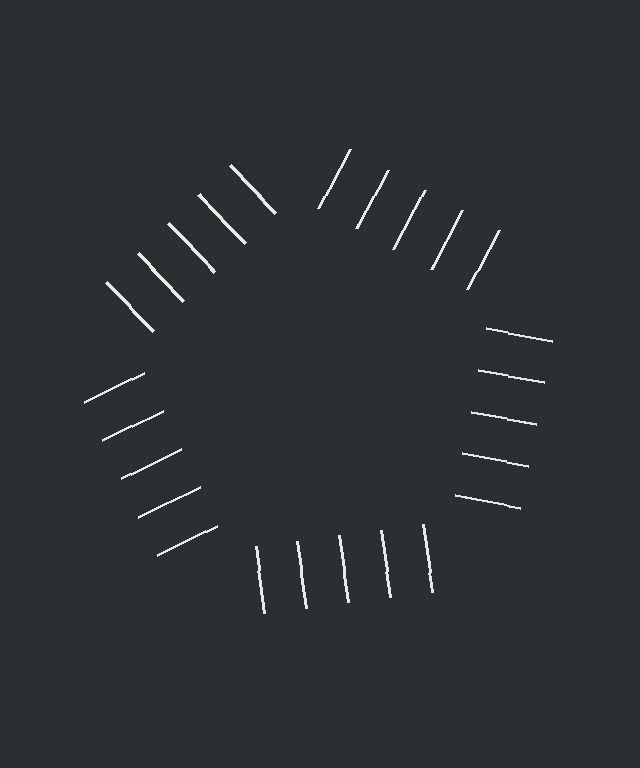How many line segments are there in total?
25 — 5 along each of the 5 edges.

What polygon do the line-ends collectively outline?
An illusory pentagon — the line segments terminate on its edges but no continuous stroke is drawn.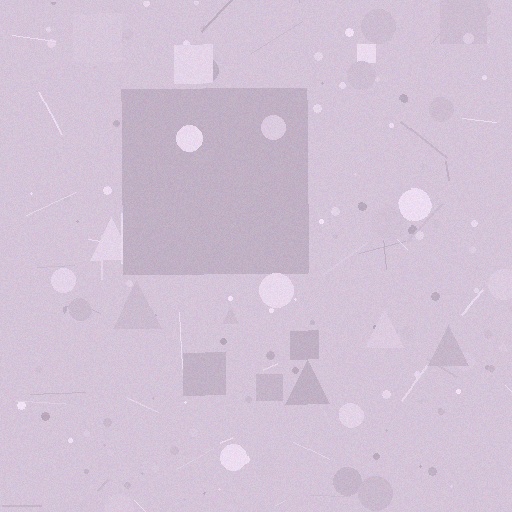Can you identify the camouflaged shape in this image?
The camouflaged shape is a square.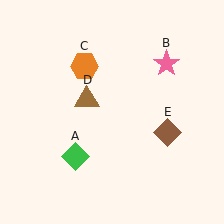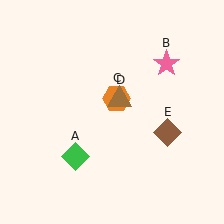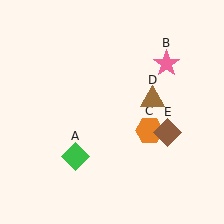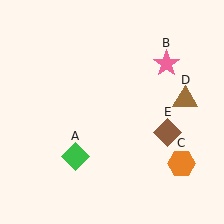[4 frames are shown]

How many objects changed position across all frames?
2 objects changed position: orange hexagon (object C), brown triangle (object D).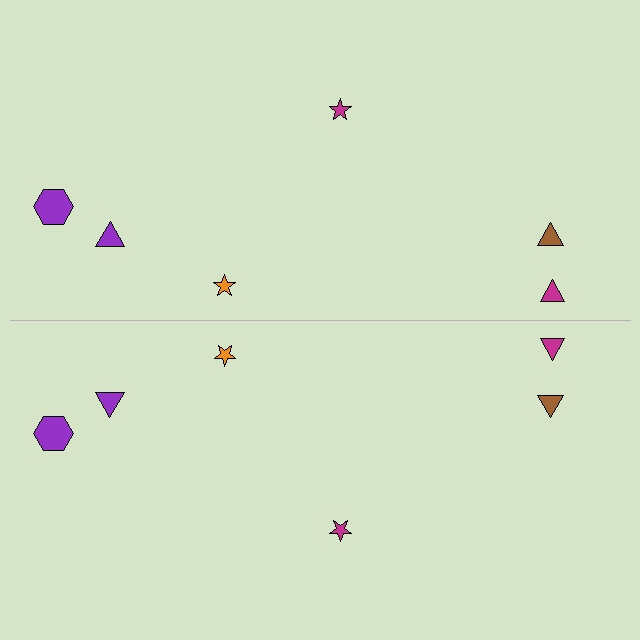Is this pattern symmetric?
Yes, this pattern has bilateral (reflection) symmetry.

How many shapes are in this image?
There are 12 shapes in this image.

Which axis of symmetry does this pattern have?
The pattern has a horizontal axis of symmetry running through the center of the image.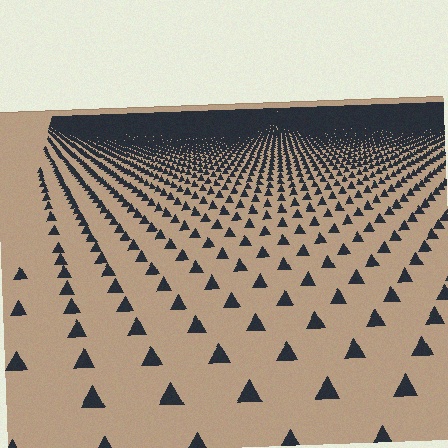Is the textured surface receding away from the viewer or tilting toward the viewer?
The surface is receding away from the viewer. Texture elements get smaller and denser toward the top.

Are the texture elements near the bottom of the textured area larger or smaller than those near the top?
Larger. Near the bottom, elements are closer to the viewer and appear at a bigger on-screen size.